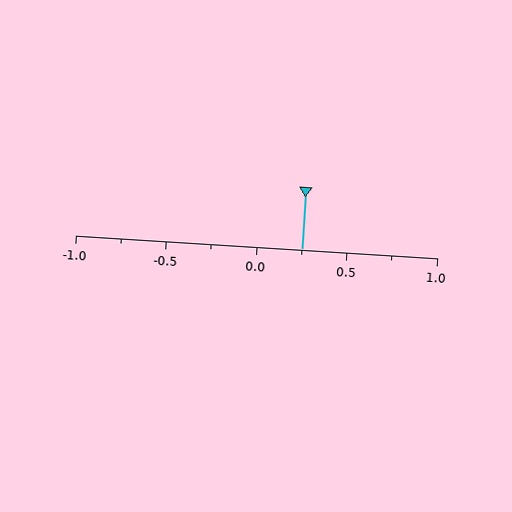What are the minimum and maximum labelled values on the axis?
The axis runs from -1.0 to 1.0.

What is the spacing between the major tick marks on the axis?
The major ticks are spaced 0.5 apart.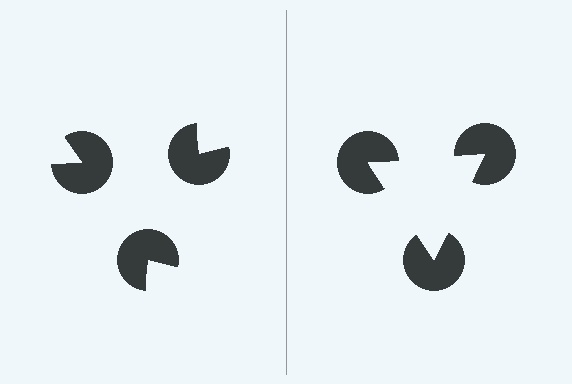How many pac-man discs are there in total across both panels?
6 — 3 on each side.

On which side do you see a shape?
An illusory triangle appears on the right side. On the left side the wedge cuts are rotated, so no coherent shape forms.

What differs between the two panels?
The pac-man discs are positioned identically on both sides; only the wedge orientations differ. On the right they align to a triangle; on the left they are misaligned.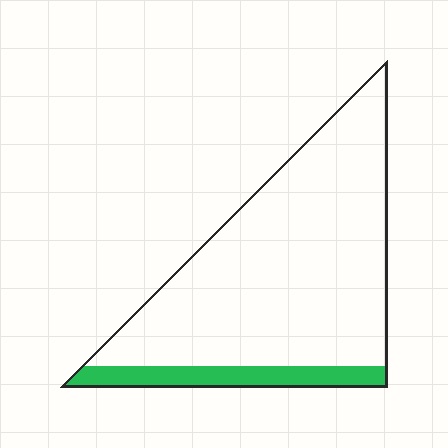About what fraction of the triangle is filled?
About one eighth (1/8).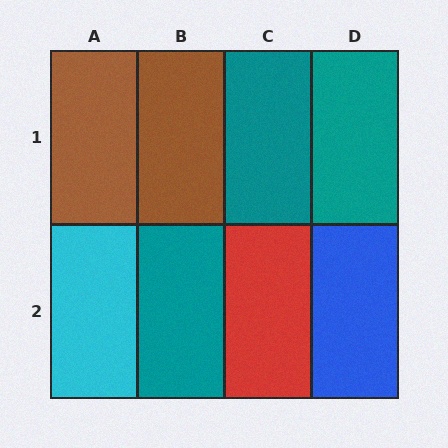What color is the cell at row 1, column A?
Brown.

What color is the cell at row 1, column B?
Brown.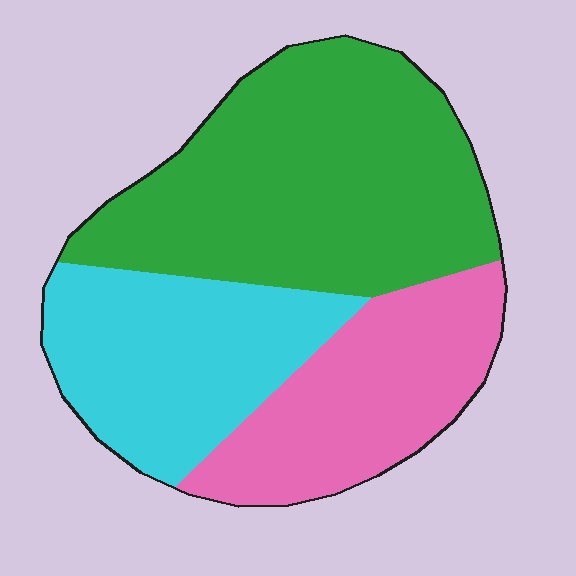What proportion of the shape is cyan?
Cyan takes up about one quarter (1/4) of the shape.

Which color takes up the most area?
Green, at roughly 45%.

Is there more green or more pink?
Green.